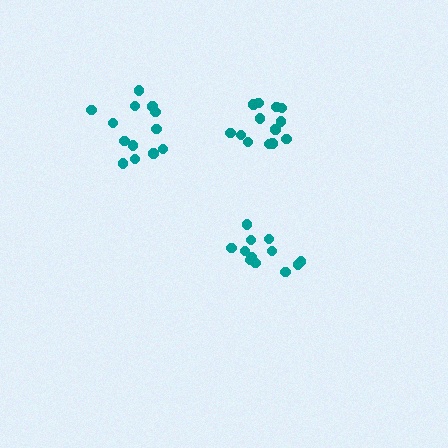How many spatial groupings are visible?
There are 3 spatial groupings.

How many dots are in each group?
Group 1: 13 dots, Group 2: 13 dots, Group 3: 12 dots (38 total).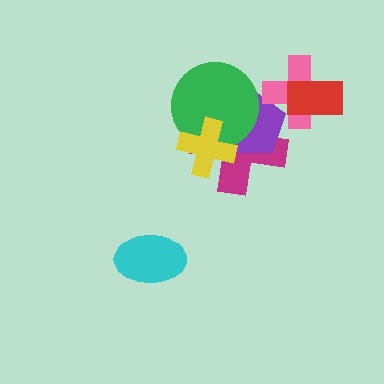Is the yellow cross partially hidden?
No, no other shape covers it.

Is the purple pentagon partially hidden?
Yes, it is partially covered by another shape.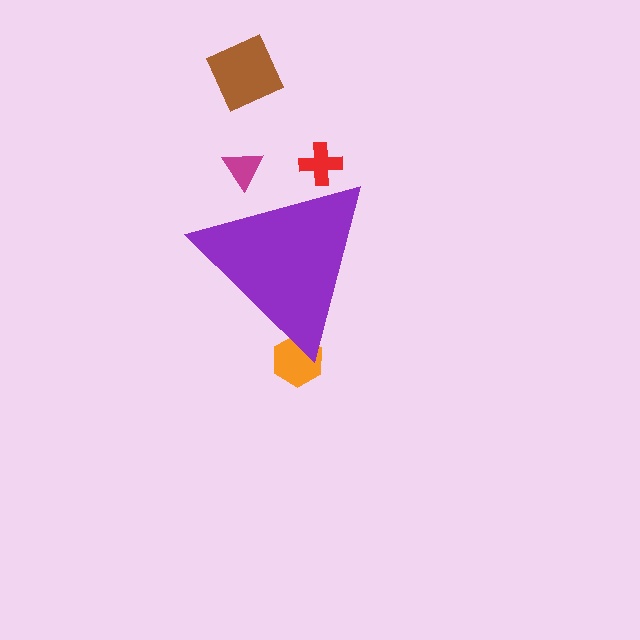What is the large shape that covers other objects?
A purple triangle.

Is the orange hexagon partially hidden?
Yes, the orange hexagon is partially hidden behind the purple triangle.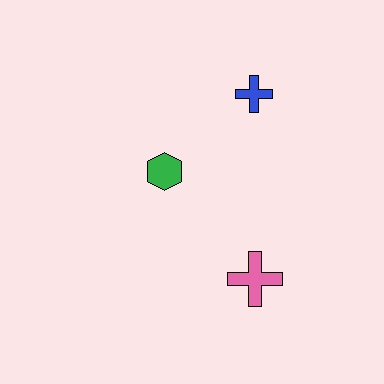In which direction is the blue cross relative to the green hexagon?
The blue cross is to the right of the green hexagon.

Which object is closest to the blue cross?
The green hexagon is closest to the blue cross.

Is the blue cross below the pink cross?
No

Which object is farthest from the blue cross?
The pink cross is farthest from the blue cross.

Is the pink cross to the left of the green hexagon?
No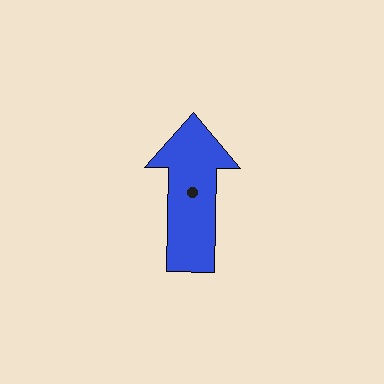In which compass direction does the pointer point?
North.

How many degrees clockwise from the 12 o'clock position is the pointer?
Approximately 1 degrees.